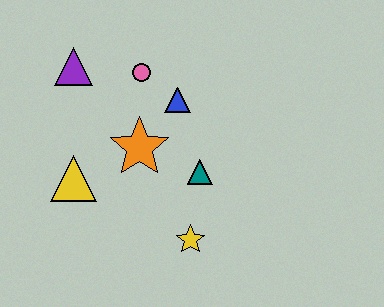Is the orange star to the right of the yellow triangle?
Yes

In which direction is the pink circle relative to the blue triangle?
The pink circle is to the left of the blue triangle.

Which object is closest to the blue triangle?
The pink circle is closest to the blue triangle.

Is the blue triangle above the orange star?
Yes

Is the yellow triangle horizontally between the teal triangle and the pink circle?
No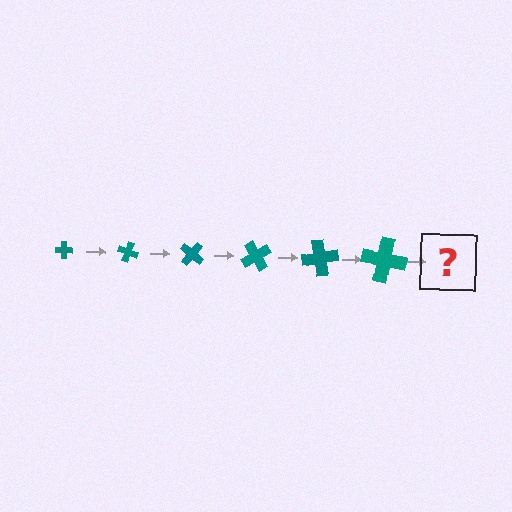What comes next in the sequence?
The next element should be a cross, larger than the previous one and rotated 120 degrees from the start.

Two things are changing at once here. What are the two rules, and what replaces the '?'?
The two rules are that the cross grows larger each step and it rotates 20 degrees each step. The '?' should be a cross, larger than the previous one and rotated 120 degrees from the start.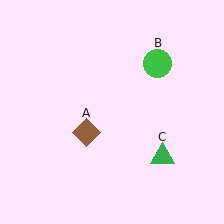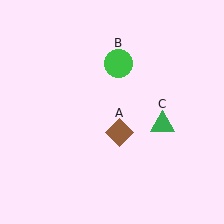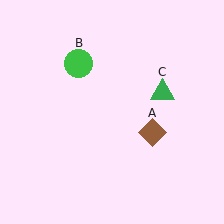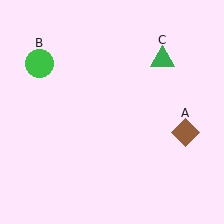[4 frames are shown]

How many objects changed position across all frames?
3 objects changed position: brown diamond (object A), green circle (object B), green triangle (object C).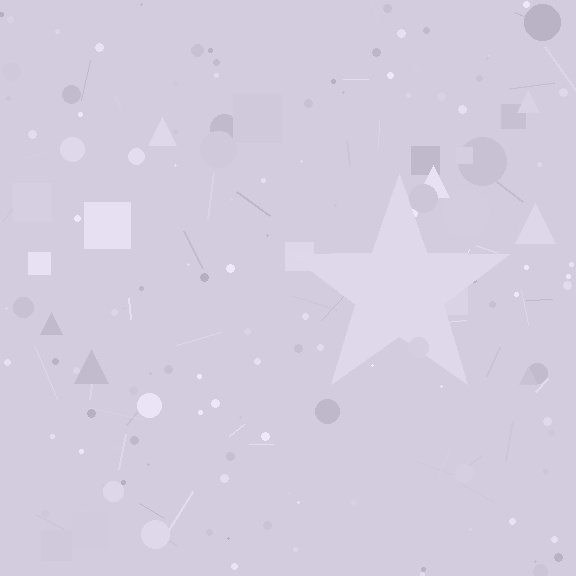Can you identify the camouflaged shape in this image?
The camouflaged shape is a star.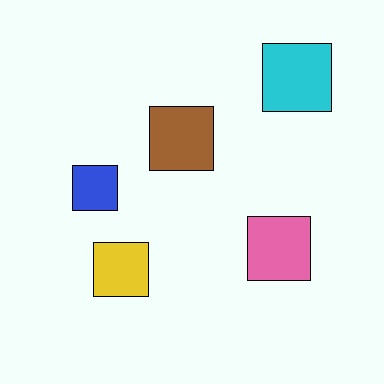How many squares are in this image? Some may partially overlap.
There are 5 squares.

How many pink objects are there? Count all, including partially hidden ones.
There is 1 pink object.